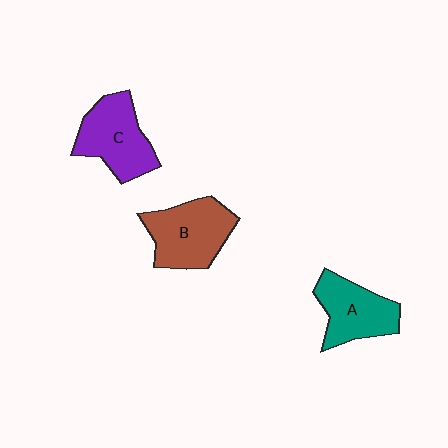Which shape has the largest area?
Shape B (brown).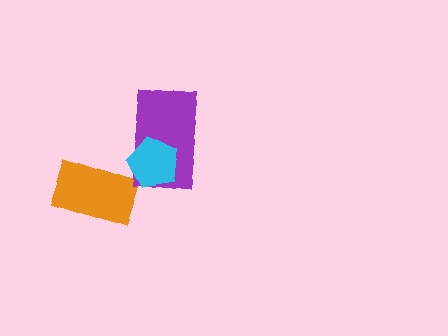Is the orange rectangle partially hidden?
No, no other shape covers it.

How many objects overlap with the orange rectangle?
0 objects overlap with the orange rectangle.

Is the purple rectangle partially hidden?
Yes, it is partially covered by another shape.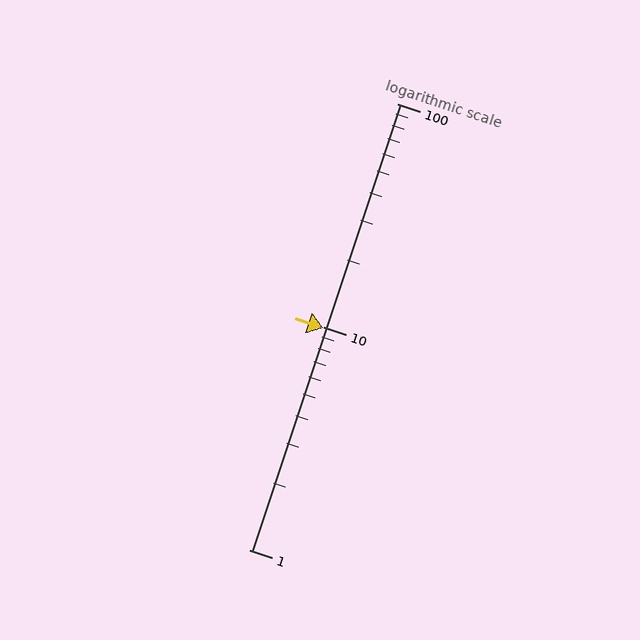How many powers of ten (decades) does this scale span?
The scale spans 2 decades, from 1 to 100.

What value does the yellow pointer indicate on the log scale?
The pointer indicates approximately 9.9.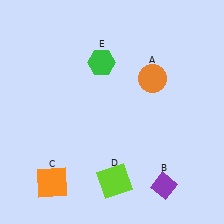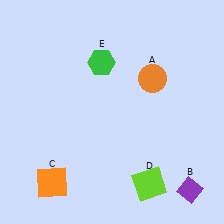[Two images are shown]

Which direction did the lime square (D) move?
The lime square (D) moved right.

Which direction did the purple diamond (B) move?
The purple diamond (B) moved right.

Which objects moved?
The objects that moved are: the purple diamond (B), the lime square (D).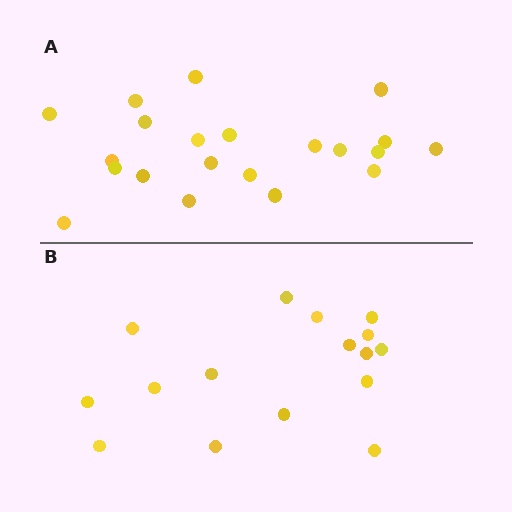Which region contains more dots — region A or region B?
Region A (the top region) has more dots.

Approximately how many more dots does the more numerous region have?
Region A has about 5 more dots than region B.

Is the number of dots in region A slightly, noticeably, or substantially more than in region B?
Region A has noticeably more, but not dramatically so. The ratio is roughly 1.3 to 1.